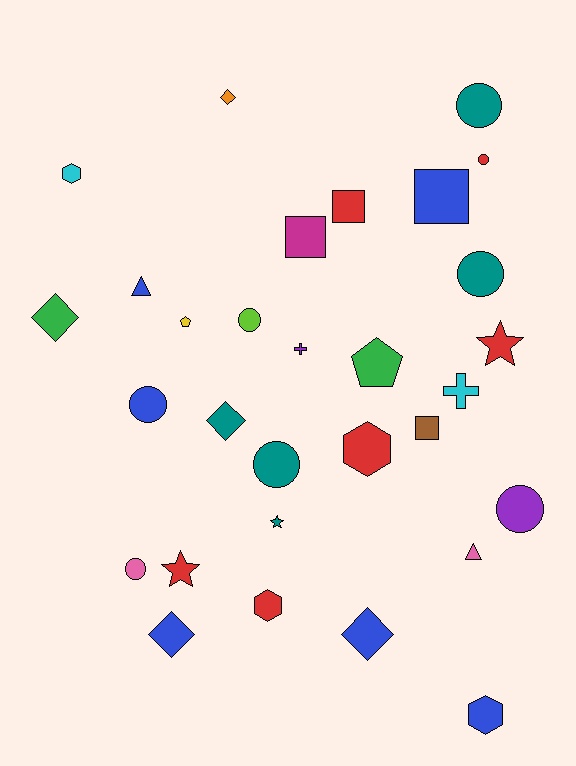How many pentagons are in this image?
There are 2 pentagons.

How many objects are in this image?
There are 30 objects.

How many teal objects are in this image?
There are 5 teal objects.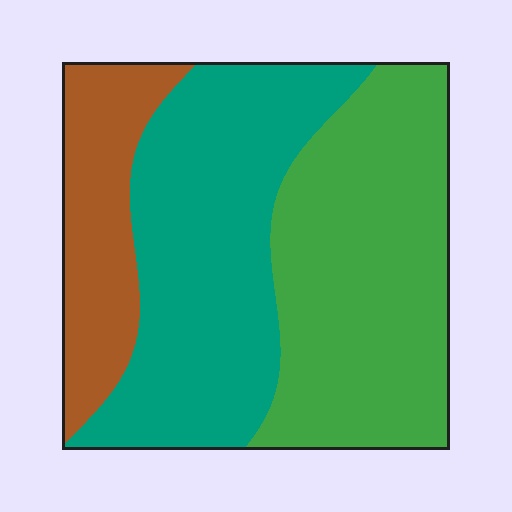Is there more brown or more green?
Green.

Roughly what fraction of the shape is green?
Green takes up between a third and a half of the shape.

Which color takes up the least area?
Brown, at roughly 20%.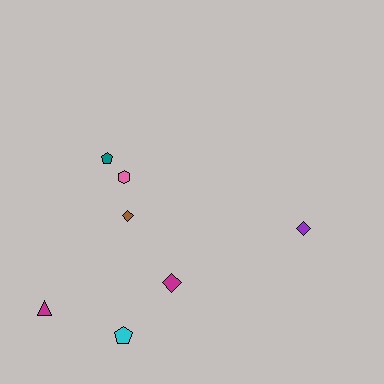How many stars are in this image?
There are no stars.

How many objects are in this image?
There are 7 objects.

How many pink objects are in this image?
There is 1 pink object.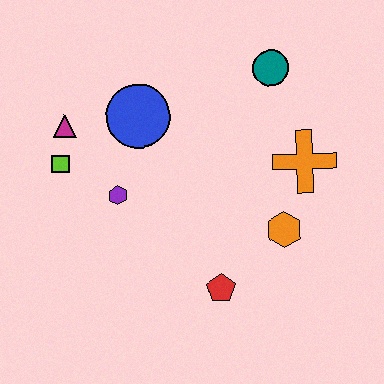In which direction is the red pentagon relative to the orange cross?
The red pentagon is below the orange cross.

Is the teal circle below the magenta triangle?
No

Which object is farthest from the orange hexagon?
The magenta triangle is farthest from the orange hexagon.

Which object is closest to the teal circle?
The orange cross is closest to the teal circle.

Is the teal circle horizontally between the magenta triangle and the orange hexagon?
Yes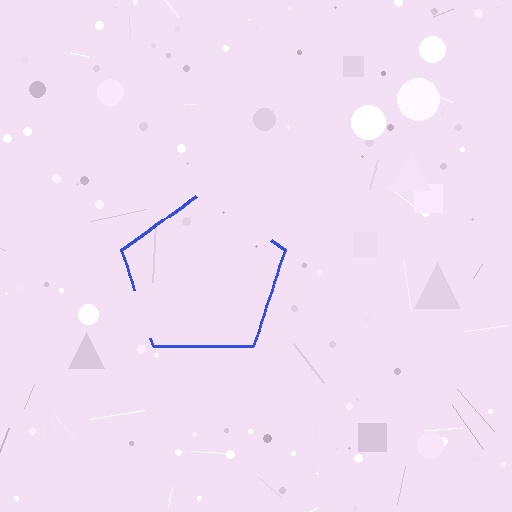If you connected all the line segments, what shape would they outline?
They would outline a pentagon.